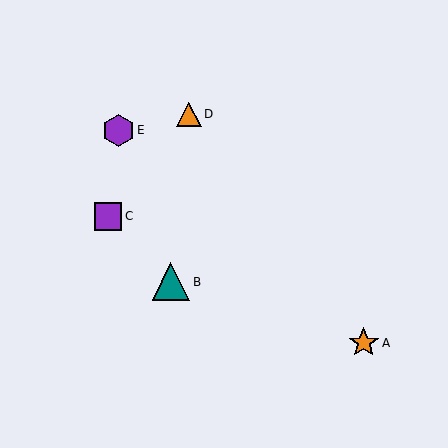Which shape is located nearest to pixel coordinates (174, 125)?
The orange triangle (labeled D) at (189, 114) is nearest to that location.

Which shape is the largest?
The teal triangle (labeled B) is the largest.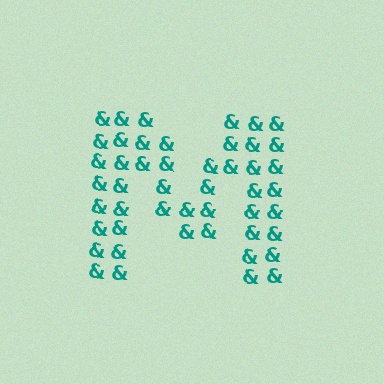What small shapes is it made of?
It is made of small ampersands.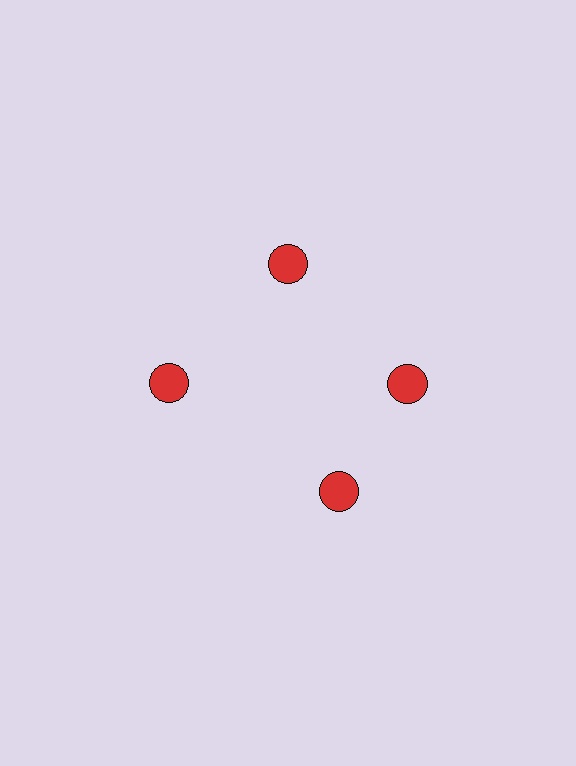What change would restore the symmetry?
The symmetry would be restored by rotating it back into even spacing with its neighbors so that all 4 circles sit at equal angles and equal distance from the center.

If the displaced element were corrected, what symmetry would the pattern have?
It would have 4-fold rotational symmetry — the pattern would map onto itself every 90 degrees.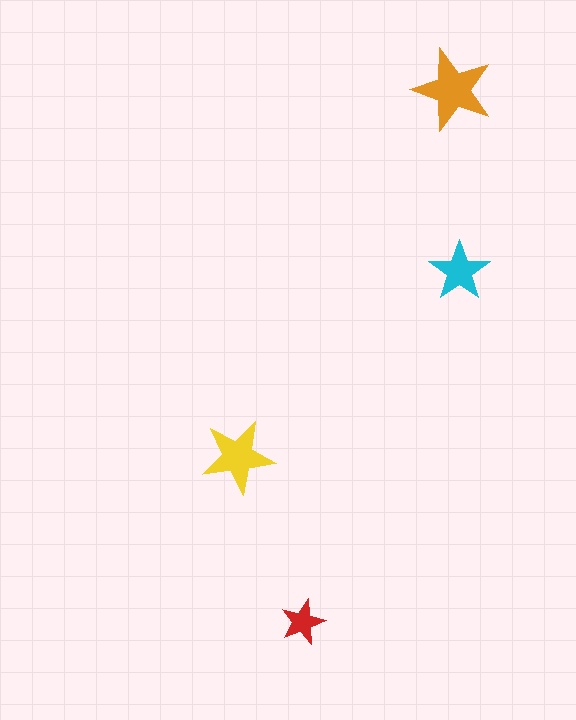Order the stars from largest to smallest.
the orange one, the yellow one, the cyan one, the red one.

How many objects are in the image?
There are 4 objects in the image.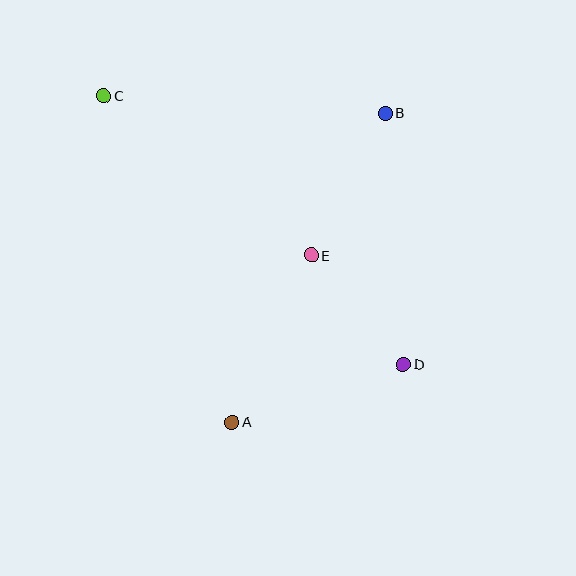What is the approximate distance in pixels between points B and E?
The distance between B and E is approximately 160 pixels.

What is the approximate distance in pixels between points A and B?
The distance between A and B is approximately 345 pixels.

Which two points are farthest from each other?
Points C and D are farthest from each other.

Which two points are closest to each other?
Points D and E are closest to each other.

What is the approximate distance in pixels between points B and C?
The distance between B and C is approximately 283 pixels.